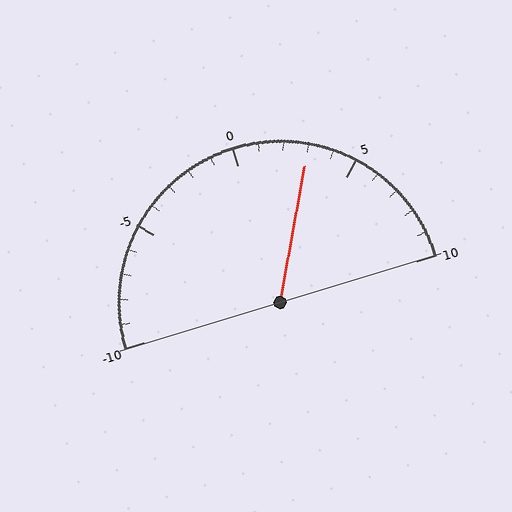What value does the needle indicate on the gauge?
The needle indicates approximately 3.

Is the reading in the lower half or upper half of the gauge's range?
The reading is in the upper half of the range (-10 to 10).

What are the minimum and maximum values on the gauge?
The gauge ranges from -10 to 10.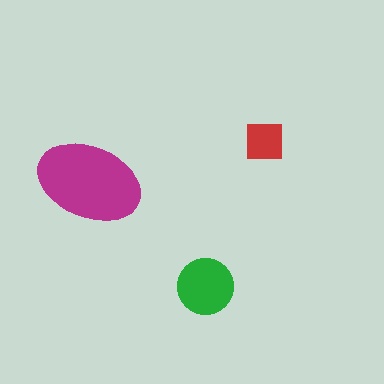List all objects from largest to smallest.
The magenta ellipse, the green circle, the red square.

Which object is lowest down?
The green circle is bottommost.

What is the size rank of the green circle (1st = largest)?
2nd.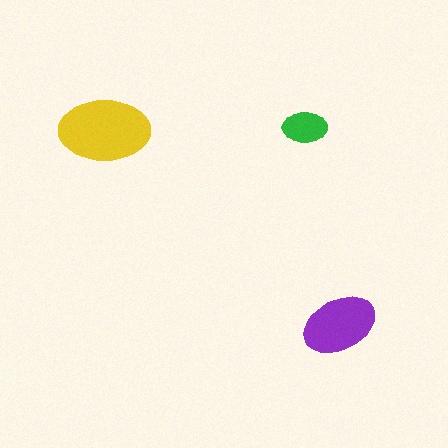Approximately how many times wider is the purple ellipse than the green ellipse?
About 1.5 times wider.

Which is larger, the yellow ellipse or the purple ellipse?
The yellow one.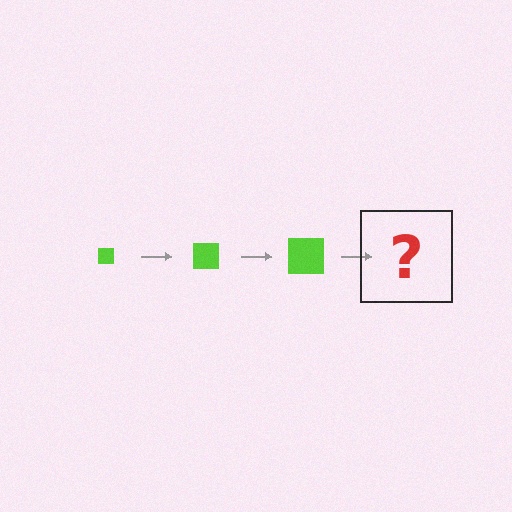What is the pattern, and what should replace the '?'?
The pattern is that the square gets progressively larger each step. The '?' should be a lime square, larger than the previous one.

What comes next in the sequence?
The next element should be a lime square, larger than the previous one.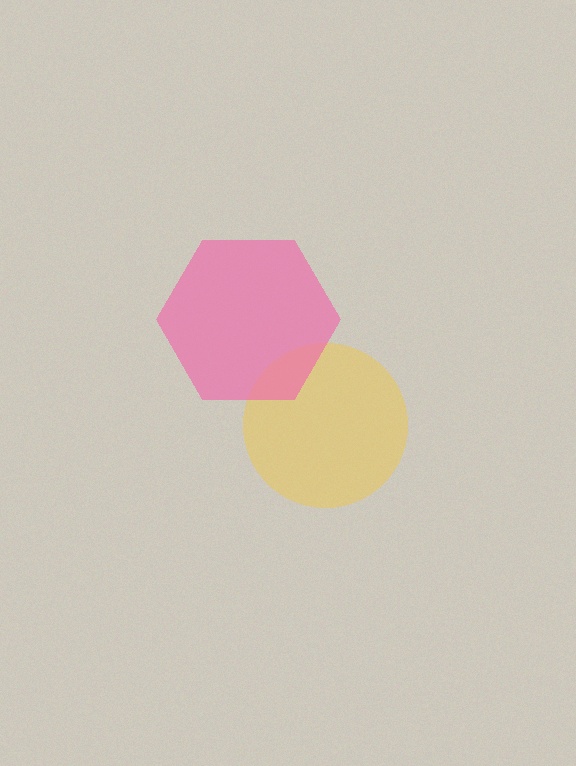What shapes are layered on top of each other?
The layered shapes are: a yellow circle, a pink hexagon.